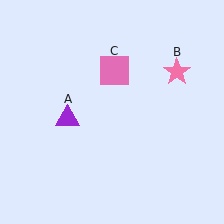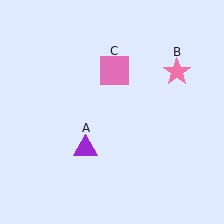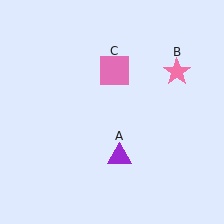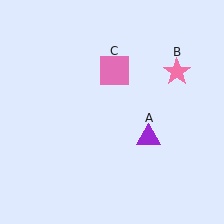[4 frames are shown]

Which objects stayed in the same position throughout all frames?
Pink star (object B) and pink square (object C) remained stationary.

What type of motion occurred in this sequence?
The purple triangle (object A) rotated counterclockwise around the center of the scene.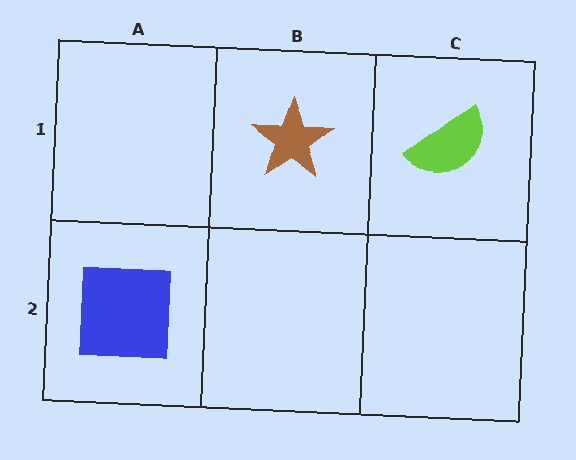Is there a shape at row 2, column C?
No, that cell is empty.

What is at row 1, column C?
A lime semicircle.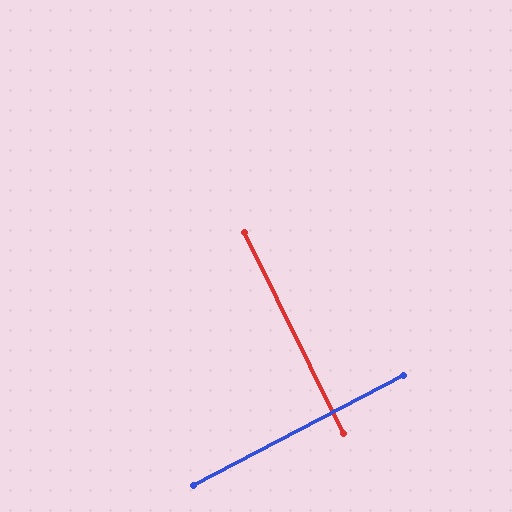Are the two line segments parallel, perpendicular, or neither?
Perpendicular — they meet at approximately 88°.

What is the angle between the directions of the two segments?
Approximately 88 degrees.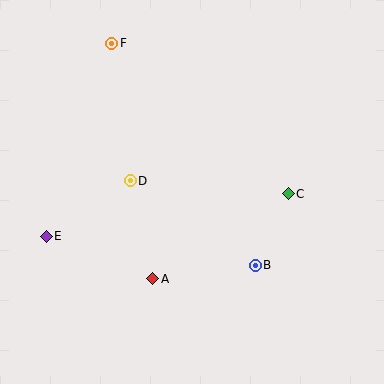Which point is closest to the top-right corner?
Point C is closest to the top-right corner.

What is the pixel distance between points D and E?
The distance between D and E is 101 pixels.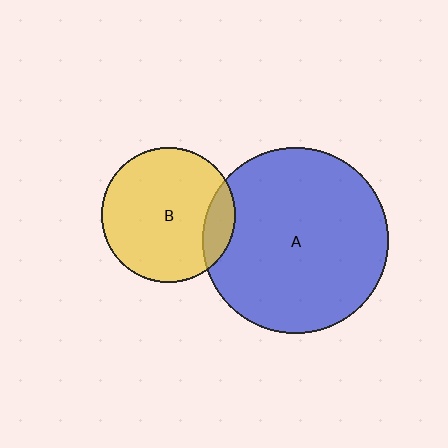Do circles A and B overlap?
Yes.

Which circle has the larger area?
Circle A (blue).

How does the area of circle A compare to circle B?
Approximately 1.9 times.